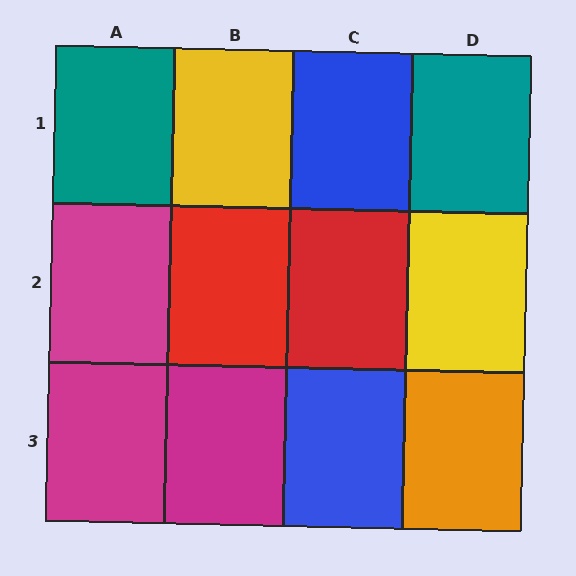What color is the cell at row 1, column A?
Teal.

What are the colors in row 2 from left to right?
Magenta, red, red, yellow.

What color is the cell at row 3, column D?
Orange.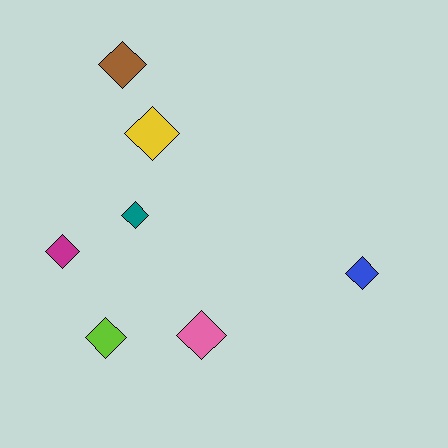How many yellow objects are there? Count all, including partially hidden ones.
There is 1 yellow object.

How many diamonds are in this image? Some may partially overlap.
There are 7 diamonds.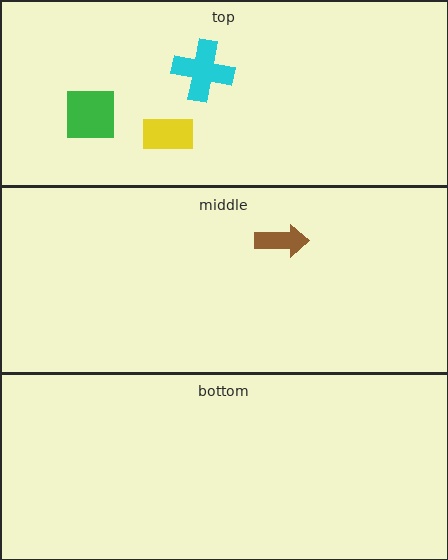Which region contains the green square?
The top region.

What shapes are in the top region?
The yellow rectangle, the cyan cross, the green square.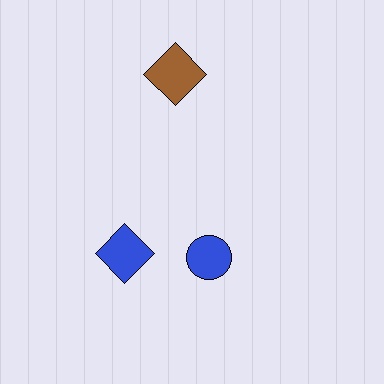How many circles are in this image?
There is 1 circle.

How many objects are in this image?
There are 3 objects.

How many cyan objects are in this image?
There are no cyan objects.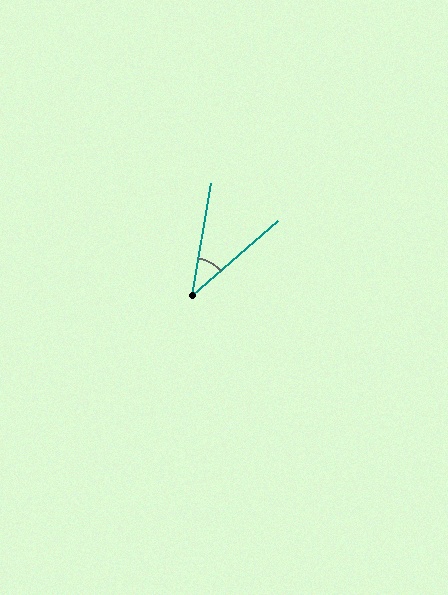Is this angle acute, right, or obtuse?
It is acute.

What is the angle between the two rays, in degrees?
Approximately 39 degrees.